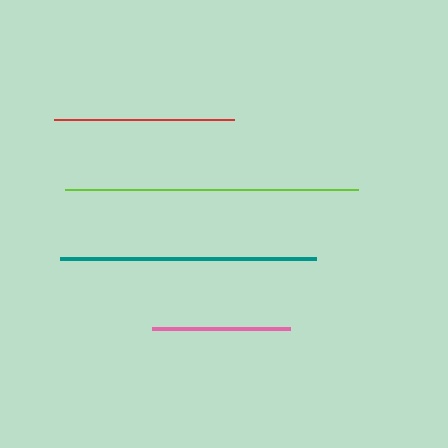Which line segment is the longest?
The lime line is the longest at approximately 293 pixels.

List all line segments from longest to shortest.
From longest to shortest: lime, teal, red, pink.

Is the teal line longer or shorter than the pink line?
The teal line is longer than the pink line.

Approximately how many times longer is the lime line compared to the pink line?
The lime line is approximately 2.1 times the length of the pink line.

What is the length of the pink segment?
The pink segment is approximately 138 pixels long.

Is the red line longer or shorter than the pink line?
The red line is longer than the pink line.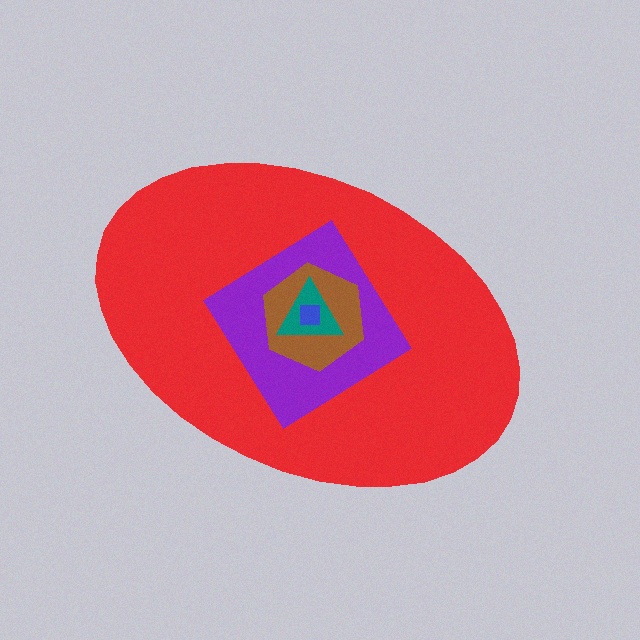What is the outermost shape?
The red ellipse.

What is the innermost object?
The blue square.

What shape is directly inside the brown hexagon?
The teal triangle.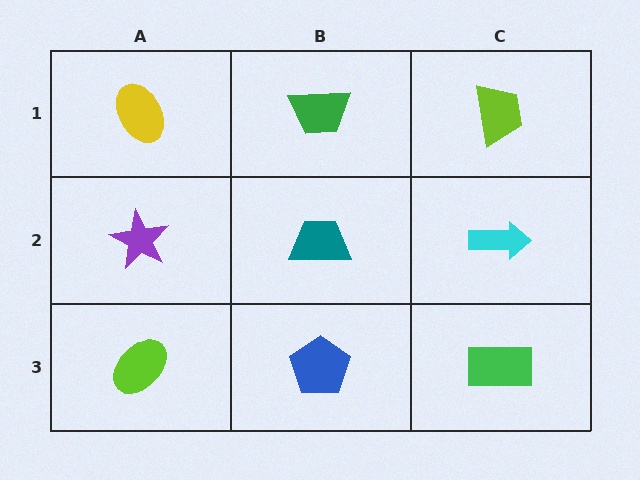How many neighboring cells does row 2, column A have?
3.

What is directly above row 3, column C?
A cyan arrow.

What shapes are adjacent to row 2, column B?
A green trapezoid (row 1, column B), a blue pentagon (row 3, column B), a purple star (row 2, column A), a cyan arrow (row 2, column C).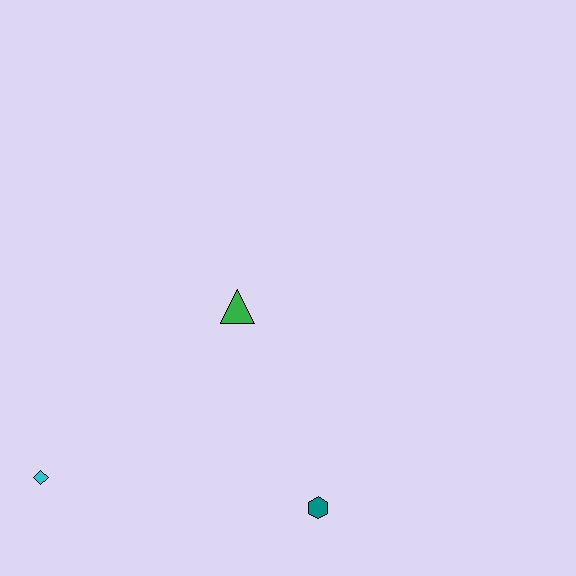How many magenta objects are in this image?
There are no magenta objects.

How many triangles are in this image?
There is 1 triangle.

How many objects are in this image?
There are 3 objects.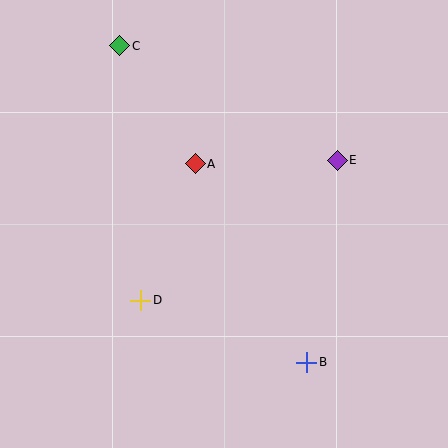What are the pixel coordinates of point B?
Point B is at (307, 362).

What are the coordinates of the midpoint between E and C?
The midpoint between E and C is at (228, 103).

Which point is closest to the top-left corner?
Point C is closest to the top-left corner.